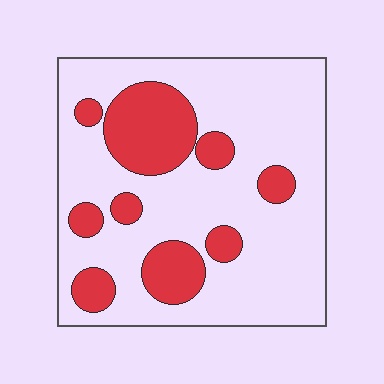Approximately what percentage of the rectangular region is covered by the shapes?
Approximately 25%.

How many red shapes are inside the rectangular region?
9.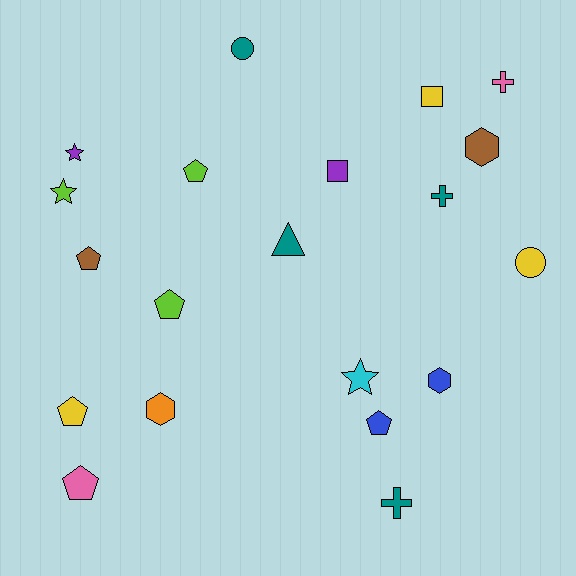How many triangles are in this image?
There is 1 triangle.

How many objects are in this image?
There are 20 objects.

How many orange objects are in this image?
There is 1 orange object.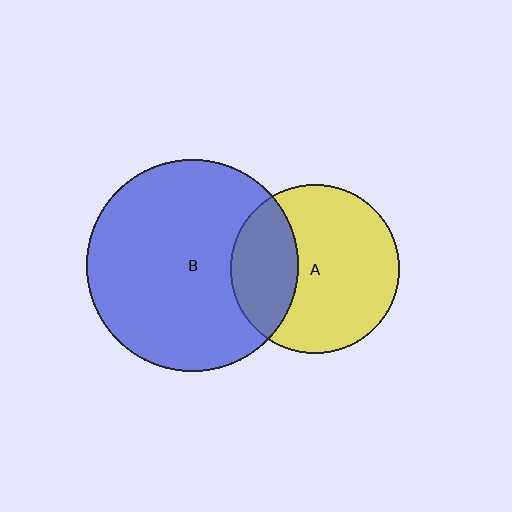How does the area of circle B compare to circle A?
Approximately 1.6 times.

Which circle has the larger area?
Circle B (blue).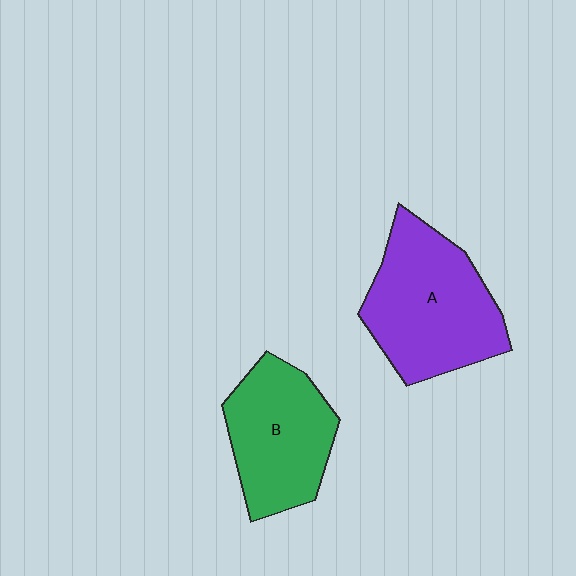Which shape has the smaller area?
Shape B (green).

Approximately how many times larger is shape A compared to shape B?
Approximately 1.2 times.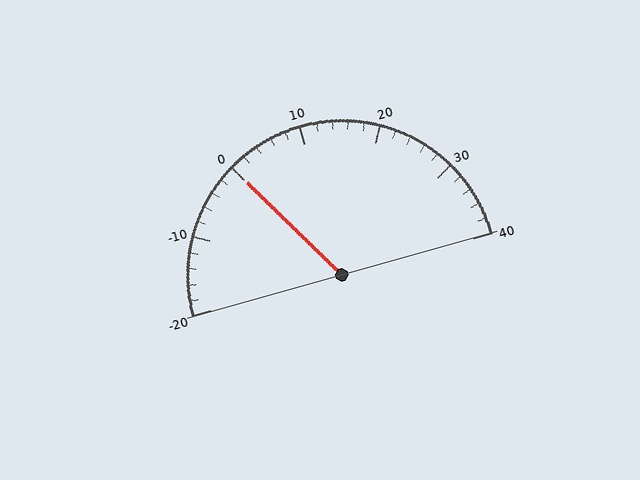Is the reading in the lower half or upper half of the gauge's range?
The reading is in the lower half of the range (-20 to 40).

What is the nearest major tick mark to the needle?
The nearest major tick mark is 0.